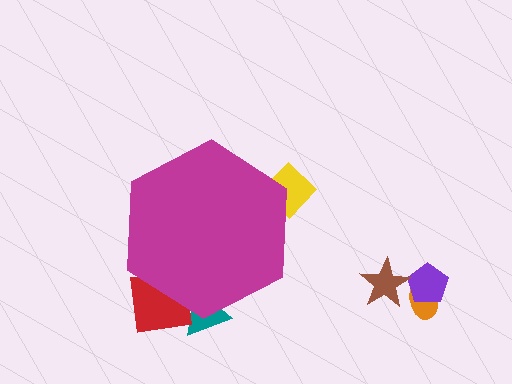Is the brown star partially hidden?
No, the brown star is fully visible.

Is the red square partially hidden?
Yes, the red square is partially hidden behind the magenta hexagon.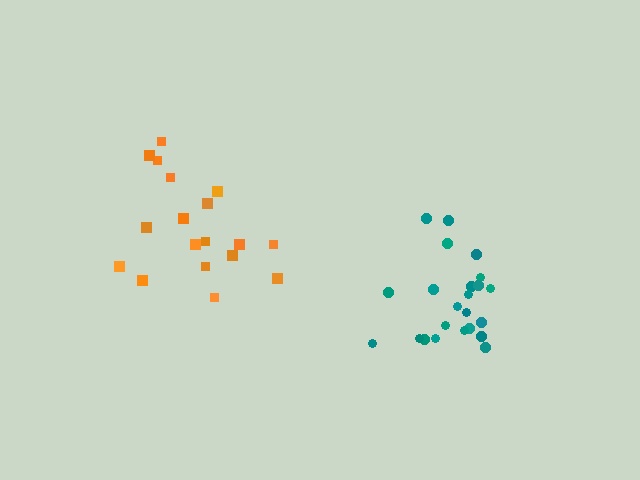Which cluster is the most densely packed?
Teal.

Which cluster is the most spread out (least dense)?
Orange.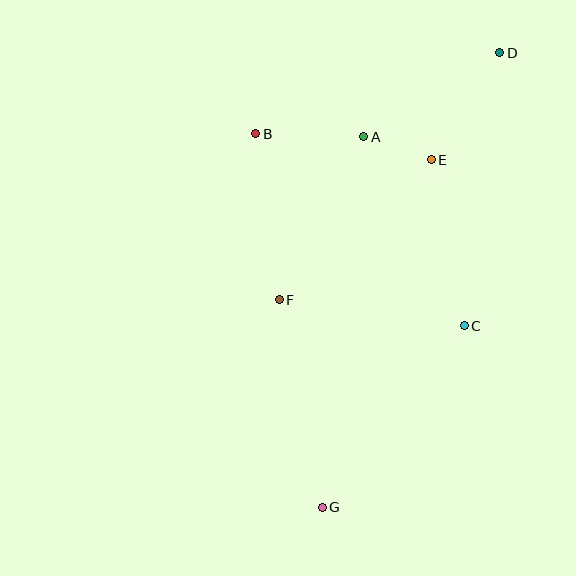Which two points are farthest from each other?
Points D and G are farthest from each other.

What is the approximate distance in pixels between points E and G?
The distance between E and G is approximately 364 pixels.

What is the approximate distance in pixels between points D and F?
The distance between D and F is approximately 331 pixels.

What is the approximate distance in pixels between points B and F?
The distance between B and F is approximately 167 pixels.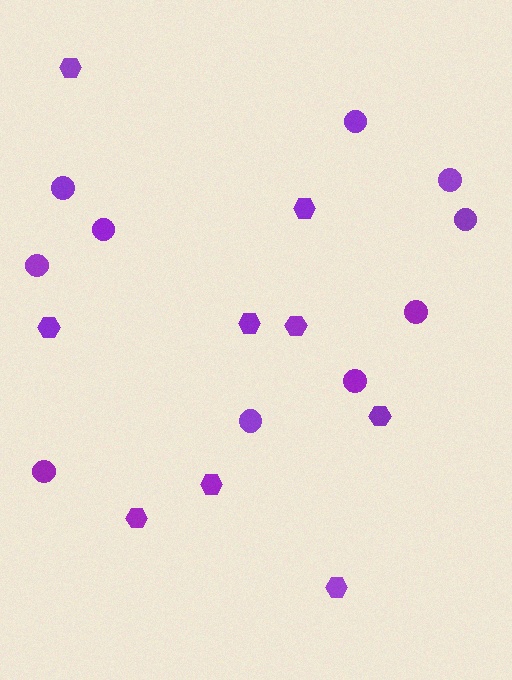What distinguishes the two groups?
There are 2 groups: one group of circles (10) and one group of hexagons (9).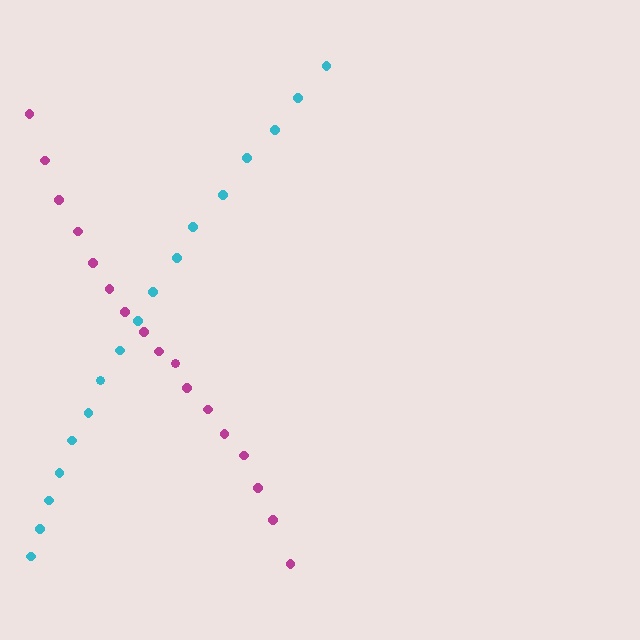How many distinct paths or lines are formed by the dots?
There are 2 distinct paths.